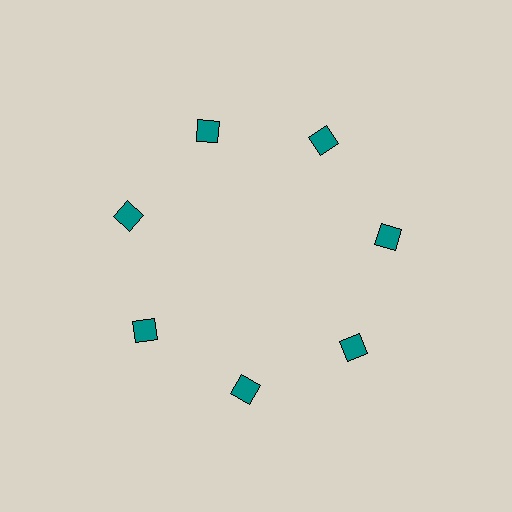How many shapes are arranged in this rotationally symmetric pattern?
There are 7 shapes, arranged in 7 groups of 1.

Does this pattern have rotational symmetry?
Yes, this pattern has 7-fold rotational symmetry. It looks the same after rotating 51 degrees around the center.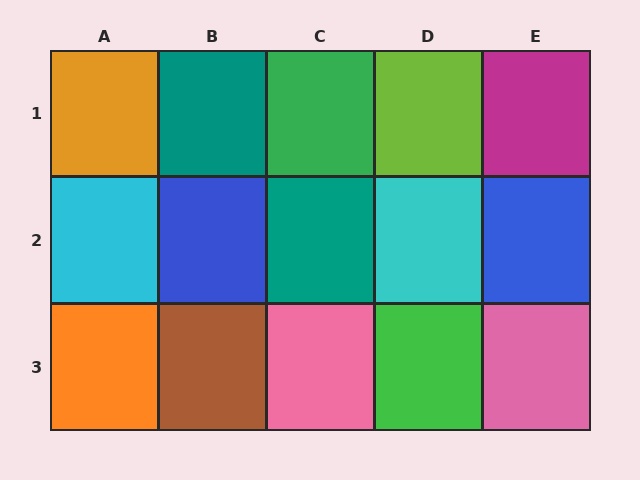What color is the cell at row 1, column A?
Orange.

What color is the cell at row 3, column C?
Pink.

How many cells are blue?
2 cells are blue.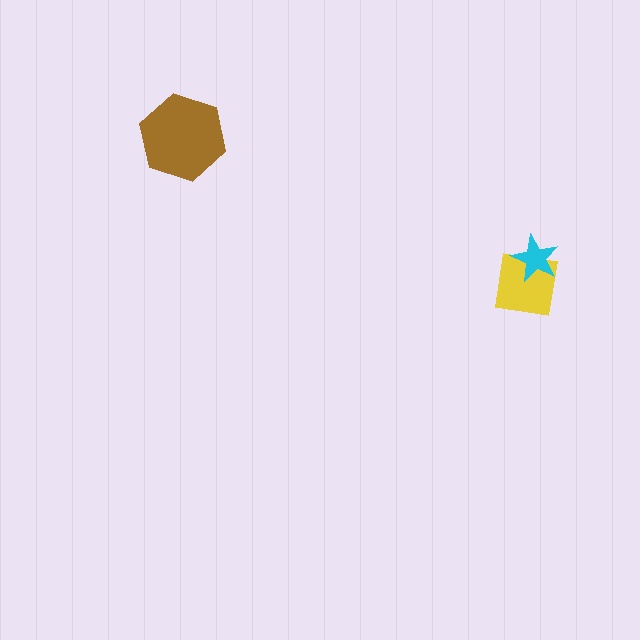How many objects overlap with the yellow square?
1 object overlaps with the yellow square.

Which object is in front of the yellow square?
The cyan star is in front of the yellow square.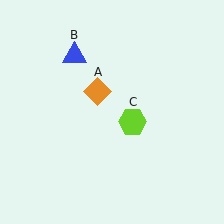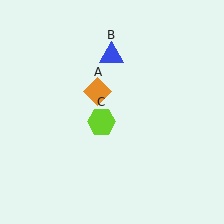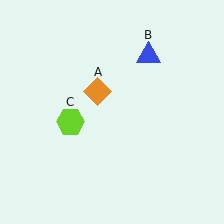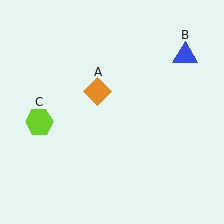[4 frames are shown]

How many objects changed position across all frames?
2 objects changed position: blue triangle (object B), lime hexagon (object C).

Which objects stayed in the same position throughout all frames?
Orange diamond (object A) remained stationary.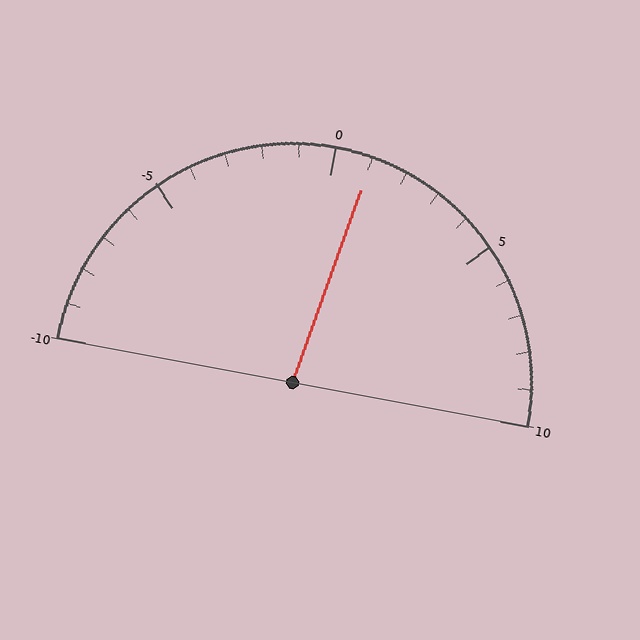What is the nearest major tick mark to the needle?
The nearest major tick mark is 0.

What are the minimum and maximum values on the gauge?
The gauge ranges from -10 to 10.